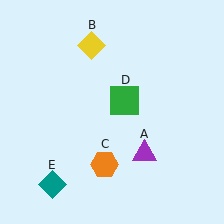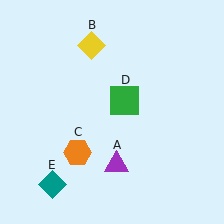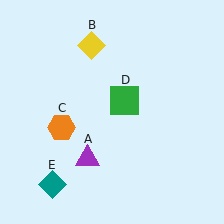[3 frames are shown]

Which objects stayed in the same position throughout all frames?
Yellow diamond (object B) and green square (object D) and teal diamond (object E) remained stationary.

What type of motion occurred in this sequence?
The purple triangle (object A), orange hexagon (object C) rotated clockwise around the center of the scene.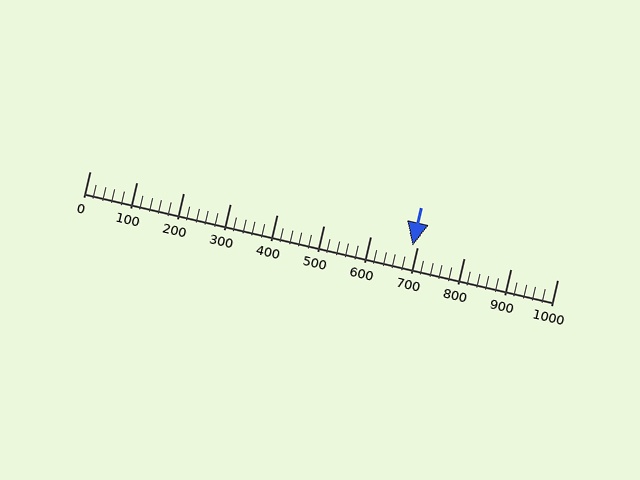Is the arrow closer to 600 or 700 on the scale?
The arrow is closer to 700.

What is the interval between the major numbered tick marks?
The major tick marks are spaced 100 units apart.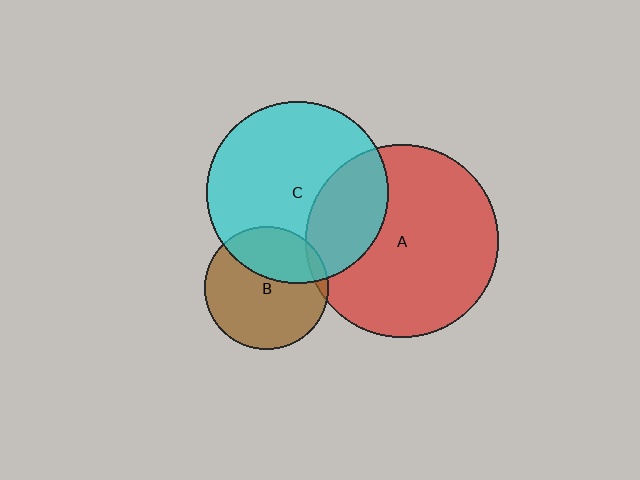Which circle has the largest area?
Circle A (red).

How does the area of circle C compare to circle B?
Approximately 2.2 times.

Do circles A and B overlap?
Yes.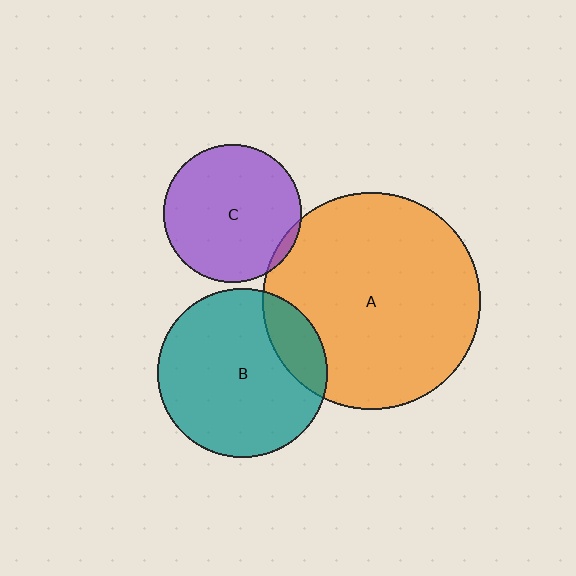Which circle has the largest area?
Circle A (orange).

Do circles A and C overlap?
Yes.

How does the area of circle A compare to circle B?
Approximately 1.6 times.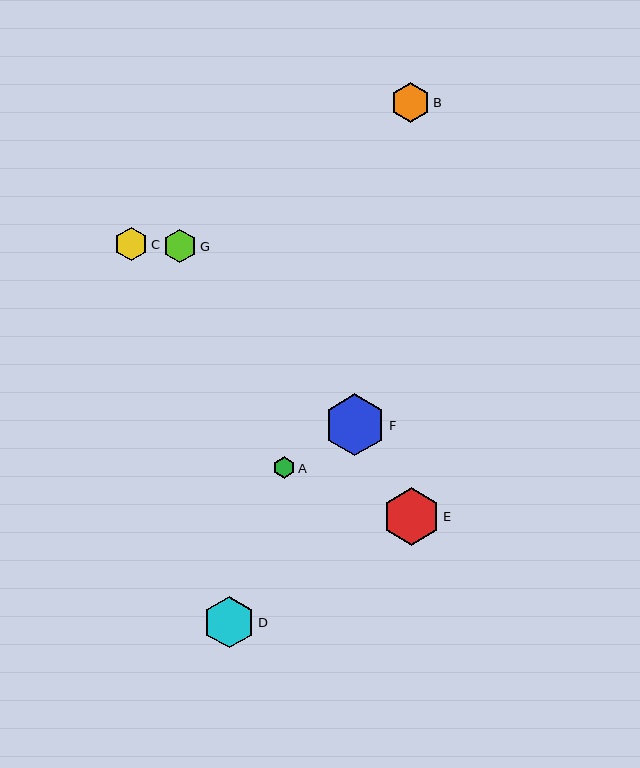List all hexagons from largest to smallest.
From largest to smallest: F, E, D, B, G, C, A.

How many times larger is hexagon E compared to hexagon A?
Hexagon E is approximately 2.7 times the size of hexagon A.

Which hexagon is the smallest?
Hexagon A is the smallest with a size of approximately 22 pixels.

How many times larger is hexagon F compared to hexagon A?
Hexagon F is approximately 2.8 times the size of hexagon A.